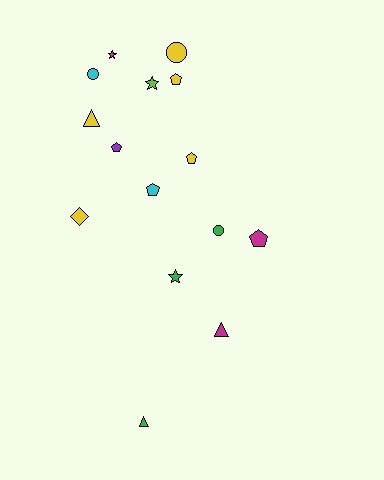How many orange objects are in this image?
There are no orange objects.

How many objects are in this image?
There are 15 objects.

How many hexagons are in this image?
There are no hexagons.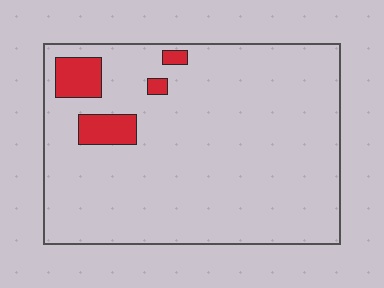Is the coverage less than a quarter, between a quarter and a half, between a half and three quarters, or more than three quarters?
Less than a quarter.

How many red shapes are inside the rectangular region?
4.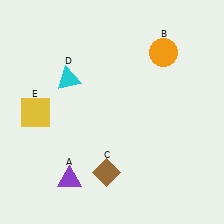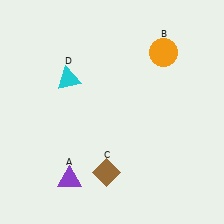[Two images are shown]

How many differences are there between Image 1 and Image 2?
There is 1 difference between the two images.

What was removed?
The yellow square (E) was removed in Image 2.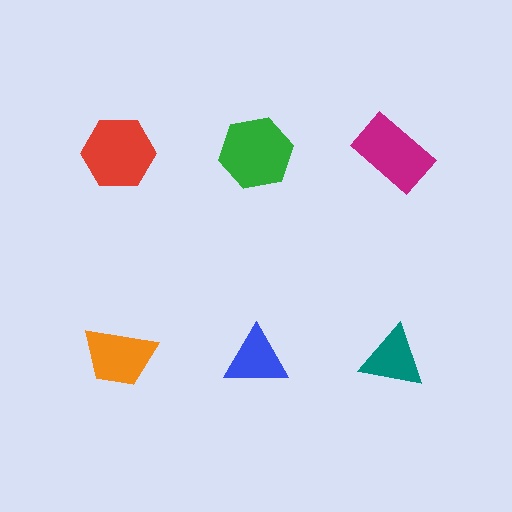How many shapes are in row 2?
3 shapes.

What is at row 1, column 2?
A green hexagon.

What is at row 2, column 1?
An orange trapezoid.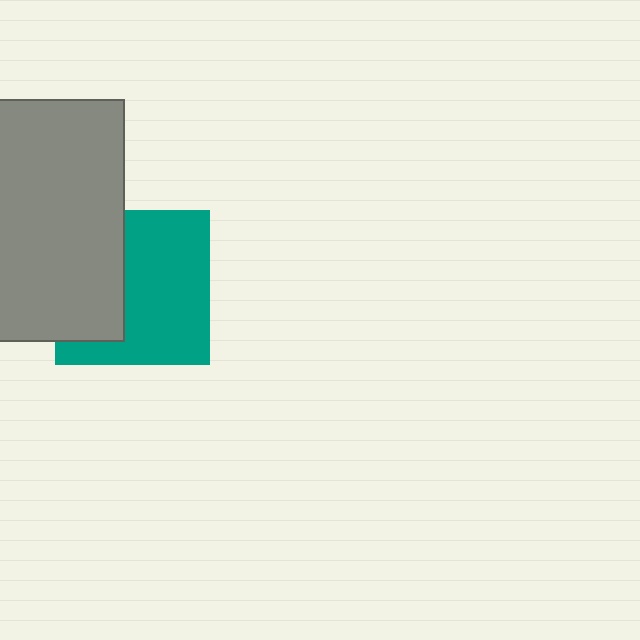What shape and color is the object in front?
The object in front is a gray rectangle.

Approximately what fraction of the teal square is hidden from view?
Roughly 38% of the teal square is hidden behind the gray rectangle.